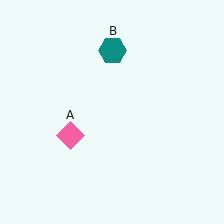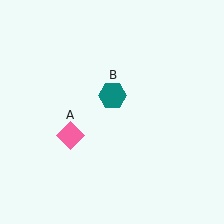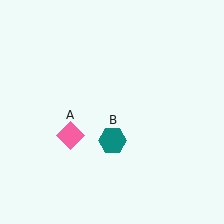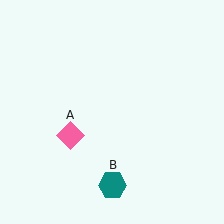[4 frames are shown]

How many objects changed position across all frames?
1 object changed position: teal hexagon (object B).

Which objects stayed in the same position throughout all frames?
Pink diamond (object A) remained stationary.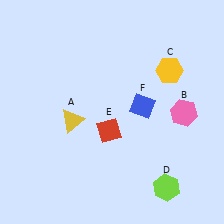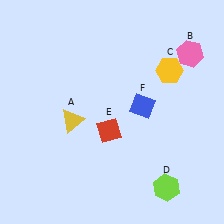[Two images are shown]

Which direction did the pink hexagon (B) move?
The pink hexagon (B) moved up.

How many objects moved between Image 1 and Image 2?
1 object moved between the two images.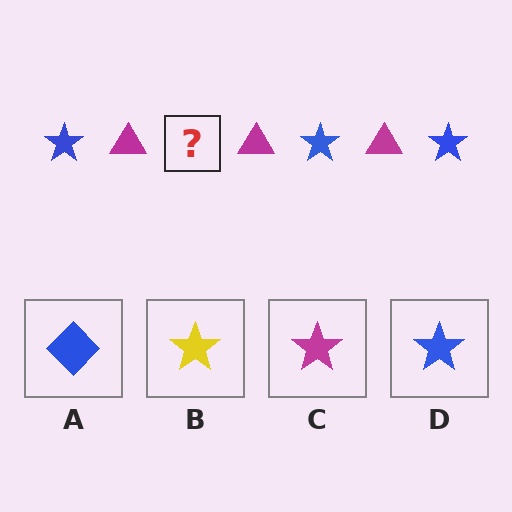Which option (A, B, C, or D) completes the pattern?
D.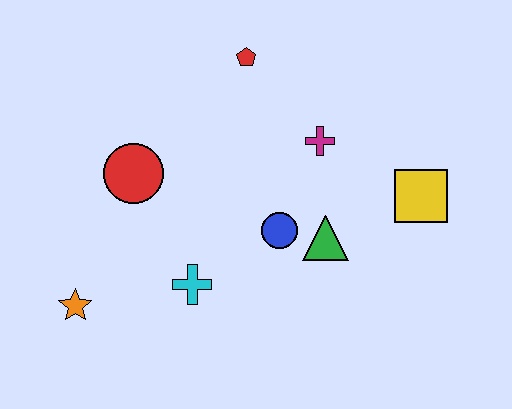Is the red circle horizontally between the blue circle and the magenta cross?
No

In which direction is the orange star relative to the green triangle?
The orange star is to the left of the green triangle.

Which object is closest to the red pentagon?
The magenta cross is closest to the red pentagon.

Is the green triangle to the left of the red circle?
No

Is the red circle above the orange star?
Yes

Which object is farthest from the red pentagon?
The orange star is farthest from the red pentagon.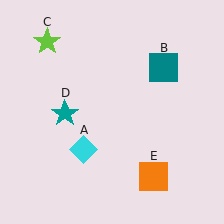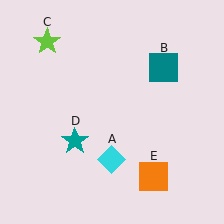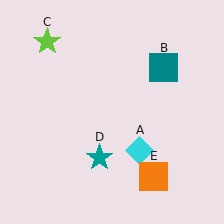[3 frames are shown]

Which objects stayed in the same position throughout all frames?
Teal square (object B) and lime star (object C) and orange square (object E) remained stationary.